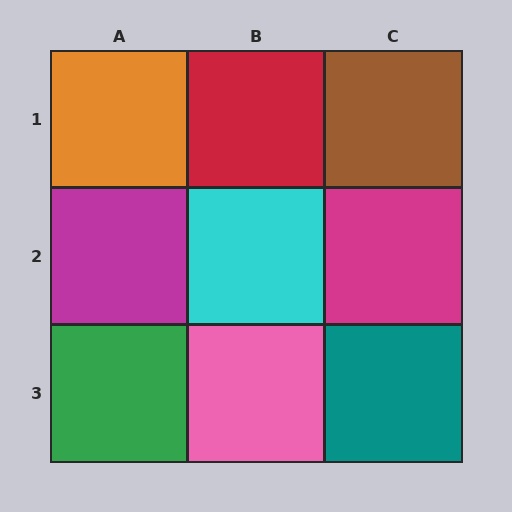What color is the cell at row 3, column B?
Pink.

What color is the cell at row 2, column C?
Magenta.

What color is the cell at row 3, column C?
Teal.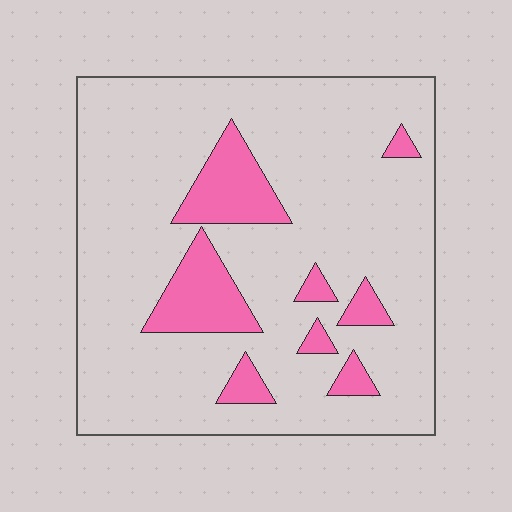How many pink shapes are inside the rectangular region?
8.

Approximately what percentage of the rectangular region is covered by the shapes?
Approximately 15%.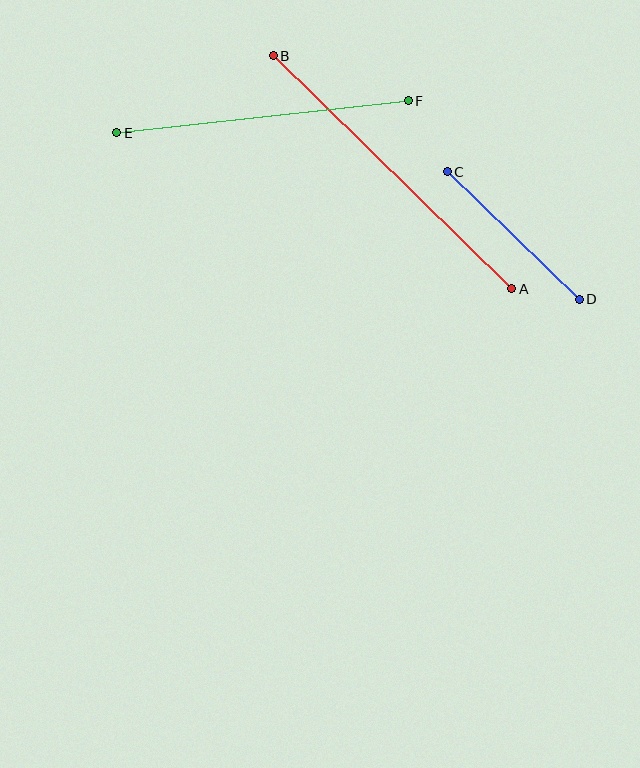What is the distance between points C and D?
The distance is approximately 183 pixels.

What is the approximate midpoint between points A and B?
The midpoint is at approximately (392, 172) pixels.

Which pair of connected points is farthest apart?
Points A and B are farthest apart.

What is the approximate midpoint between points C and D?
The midpoint is at approximately (513, 235) pixels.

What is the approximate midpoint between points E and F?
The midpoint is at approximately (263, 117) pixels.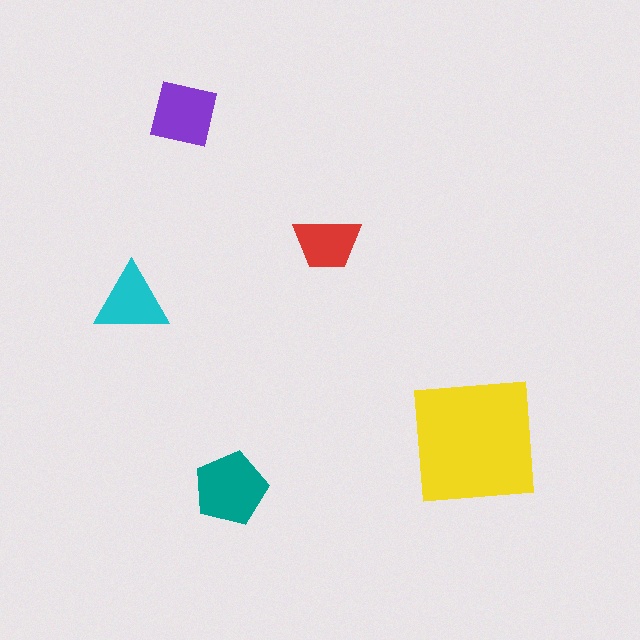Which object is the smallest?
The red trapezoid.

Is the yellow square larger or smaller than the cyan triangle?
Larger.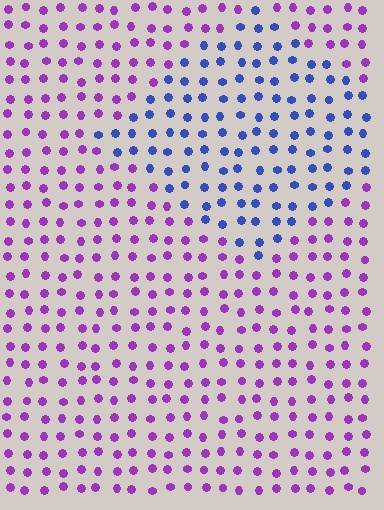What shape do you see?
I see a diamond.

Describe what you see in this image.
The image is filled with small purple elements in a uniform arrangement. A diamond-shaped region is visible where the elements are tinted to a slightly different hue, forming a subtle color boundary.